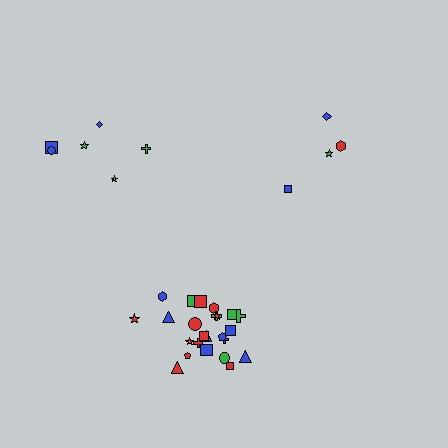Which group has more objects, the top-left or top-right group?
The top-left group.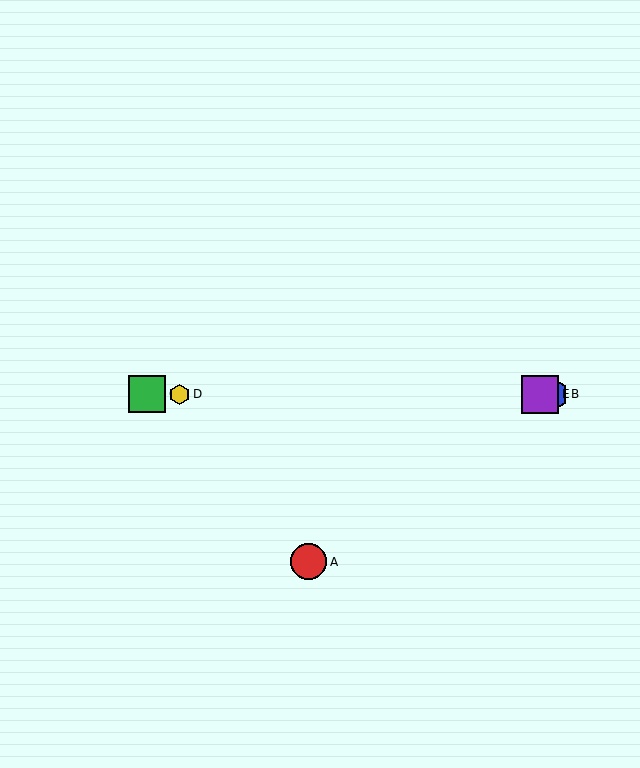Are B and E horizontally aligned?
Yes, both are at y≈394.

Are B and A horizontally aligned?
No, B is at y≈394 and A is at y≈562.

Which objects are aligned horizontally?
Objects B, C, D, E are aligned horizontally.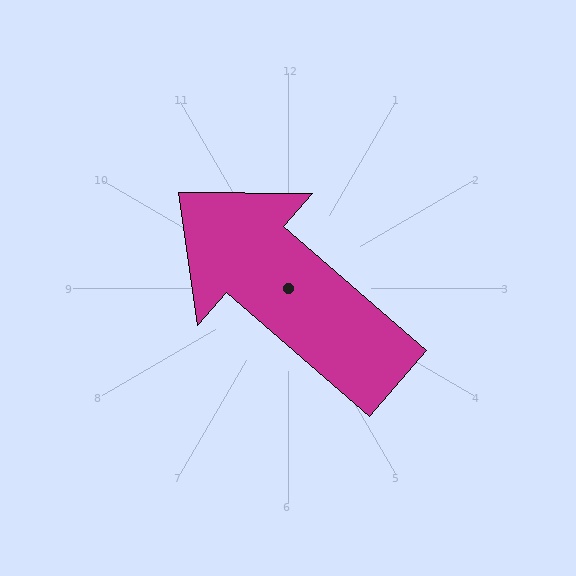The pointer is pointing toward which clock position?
Roughly 10 o'clock.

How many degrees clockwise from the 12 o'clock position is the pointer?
Approximately 311 degrees.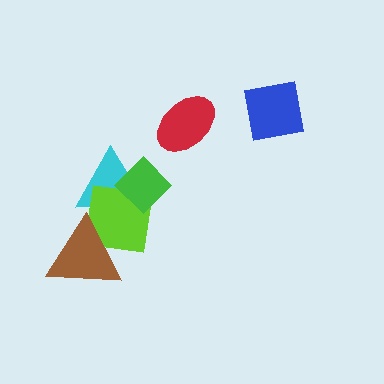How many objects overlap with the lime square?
3 objects overlap with the lime square.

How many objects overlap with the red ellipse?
0 objects overlap with the red ellipse.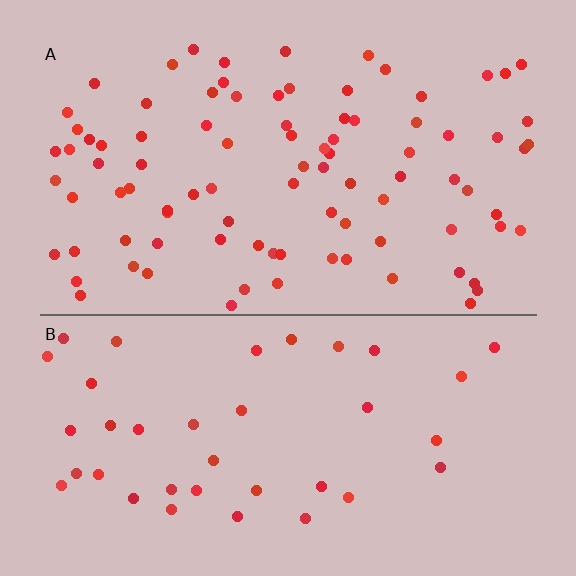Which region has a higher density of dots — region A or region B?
A (the top).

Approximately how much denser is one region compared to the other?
Approximately 2.3× — region A over region B.